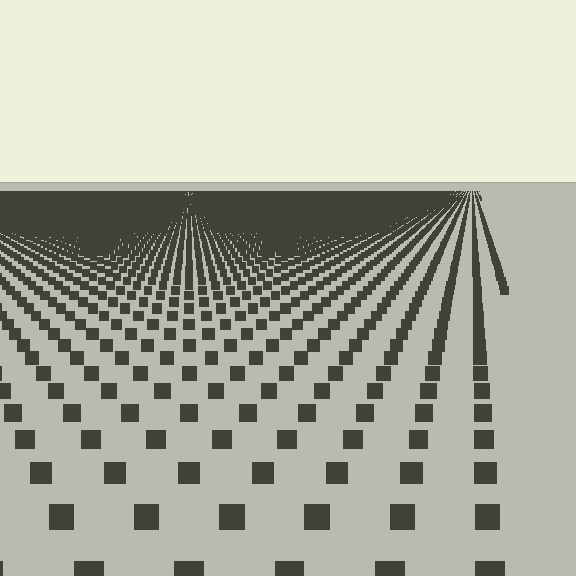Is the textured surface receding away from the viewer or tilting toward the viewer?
The surface is receding away from the viewer. Texture elements get smaller and denser toward the top.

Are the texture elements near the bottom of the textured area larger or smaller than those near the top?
Larger. Near the bottom, elements are closer to the viewer and appear at a bigger on-screen size.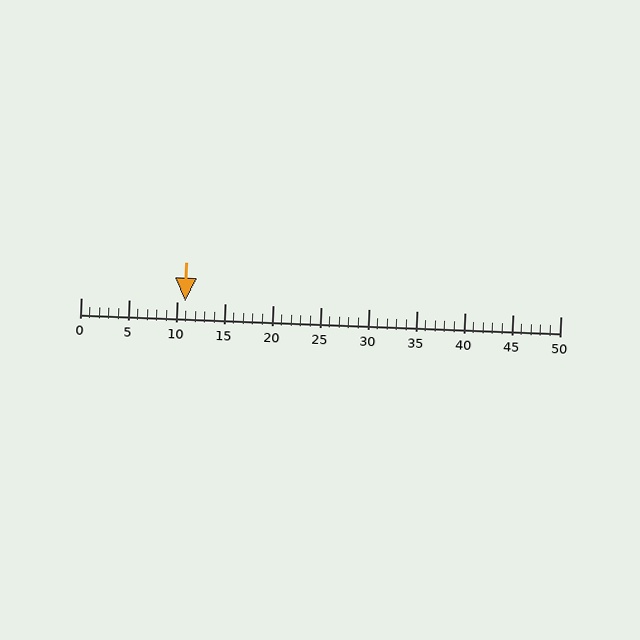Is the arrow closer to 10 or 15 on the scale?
The arrow is closer to 10.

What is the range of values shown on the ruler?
The ruler shows values from 0 to 50.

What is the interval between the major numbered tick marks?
The major tick marks are spaced 5 units apart.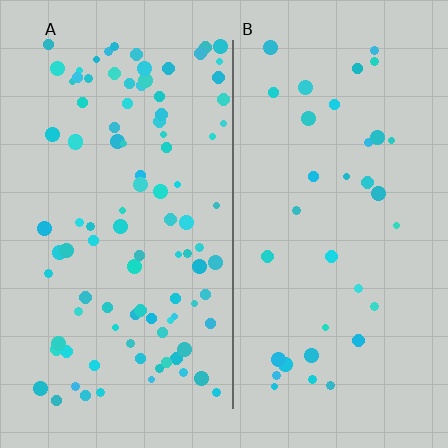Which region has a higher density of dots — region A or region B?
A (the left).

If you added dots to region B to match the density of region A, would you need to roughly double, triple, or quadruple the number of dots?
Approximately triple.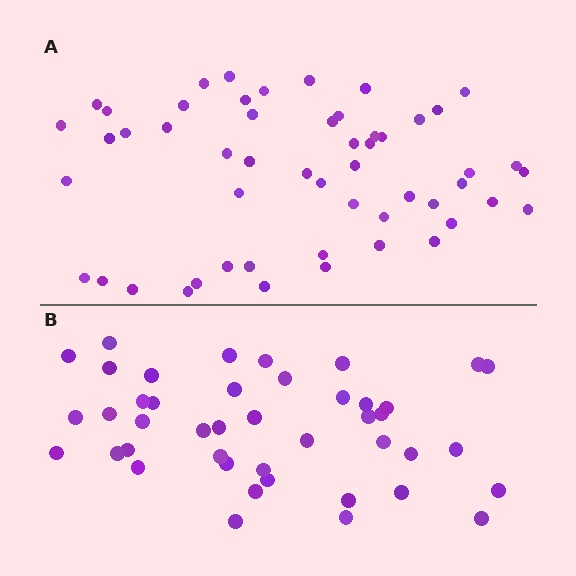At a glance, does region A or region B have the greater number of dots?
Region A (the top region) has more dots.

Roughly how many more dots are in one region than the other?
Region A has roughly 10 or so more dots than region B.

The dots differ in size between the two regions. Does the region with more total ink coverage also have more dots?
No. Region B has more total ink coverage because its dots are larger, but region A actually contains more individual dots. Total area can be misleading — the number of items is what matters here.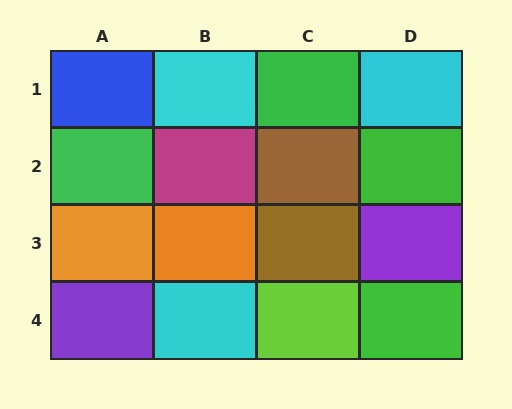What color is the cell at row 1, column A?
Blue.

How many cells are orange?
2 cells are orange.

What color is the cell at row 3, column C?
Brown.